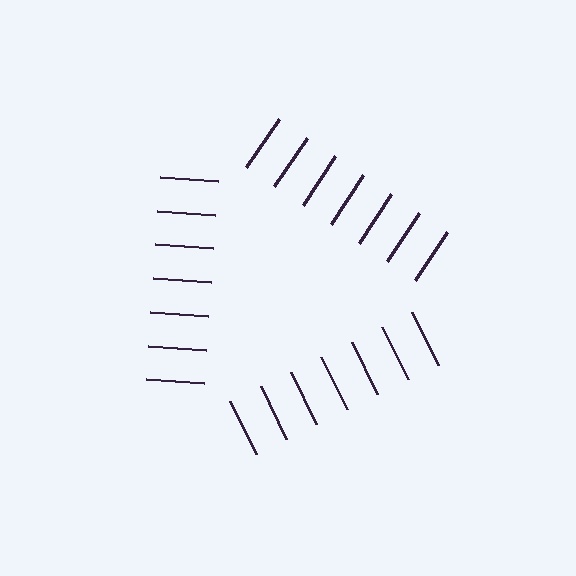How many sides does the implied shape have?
3 sides — the line-ends trace a triangle.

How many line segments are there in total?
21 — 7 along each of the 3 edges.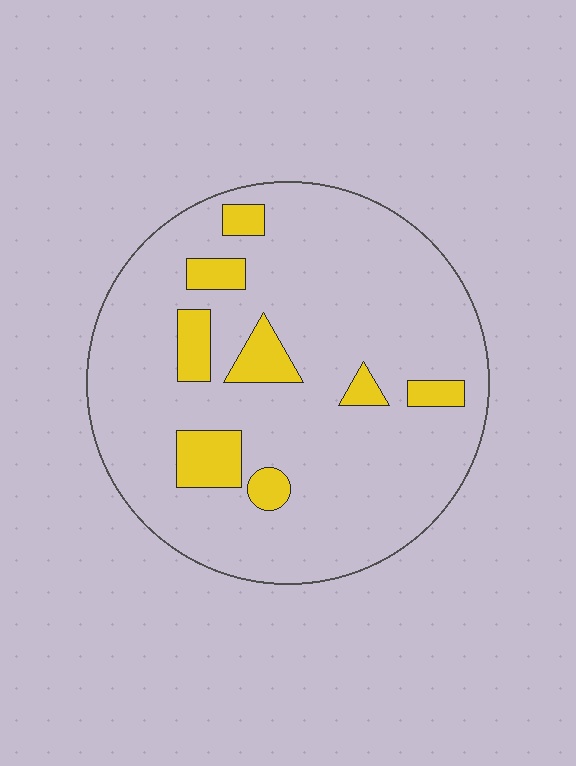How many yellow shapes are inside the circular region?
8.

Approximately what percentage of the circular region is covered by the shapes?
Approximately 15%.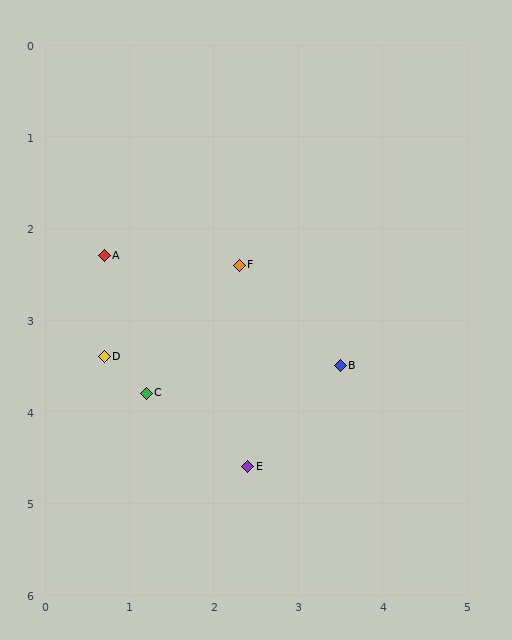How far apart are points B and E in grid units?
Points B and E are about 1.6 grid units apart.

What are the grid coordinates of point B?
Point B is at approximately (3.5, 3.5).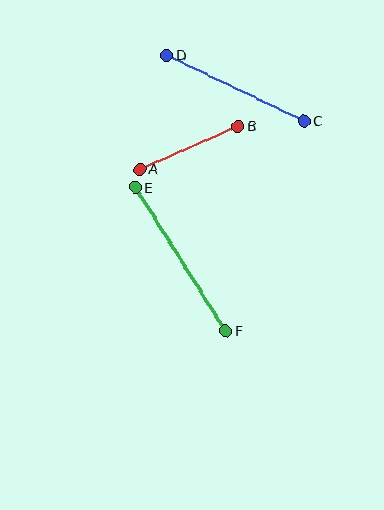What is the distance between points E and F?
The distance is approximately 169 pixels.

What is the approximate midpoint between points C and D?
The midpoint is at approximately (236, 88) pixels.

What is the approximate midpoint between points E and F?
The midpoint is at approximately (180, 259) pixels.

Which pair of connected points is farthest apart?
Points E and F are farthest apart.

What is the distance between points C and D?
The distance is approximately 152 pixels.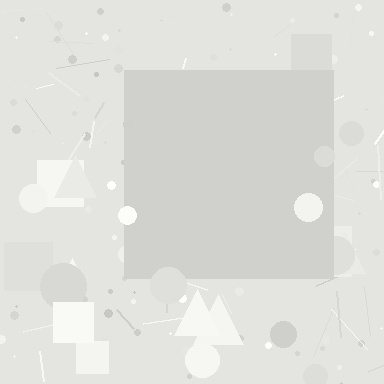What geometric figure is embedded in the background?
A square is embedded in the background.